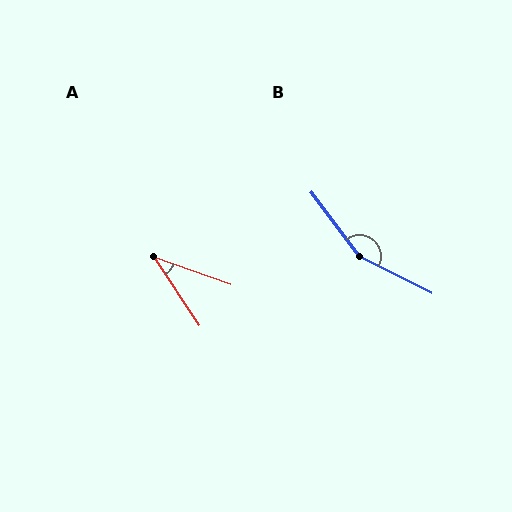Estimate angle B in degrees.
Approximately 153 degrees.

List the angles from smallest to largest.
A (37°), B (153°).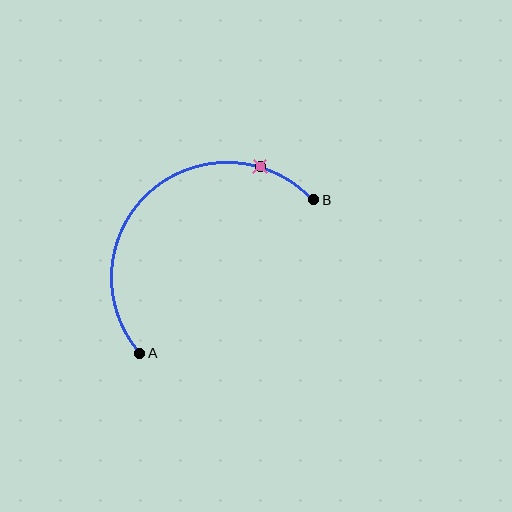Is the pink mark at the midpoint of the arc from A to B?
No. The pink mark lies on the arc but is closer to endpoint B. The arc midpoint would be at the point on the curve equidistant along the arc from both A and B.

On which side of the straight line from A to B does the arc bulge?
The arc bulges above and to the left of the straight line connecting A and B.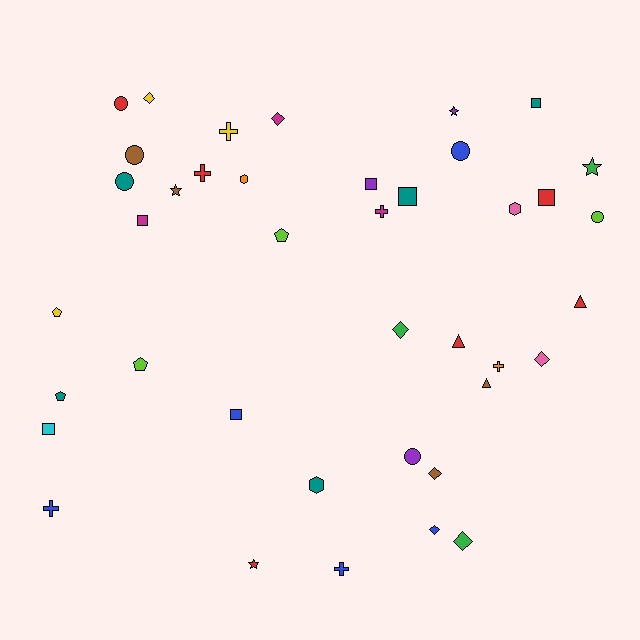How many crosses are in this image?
There are 6 crosses.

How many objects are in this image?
There are 40 objects.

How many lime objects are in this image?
There are 3 lime objects.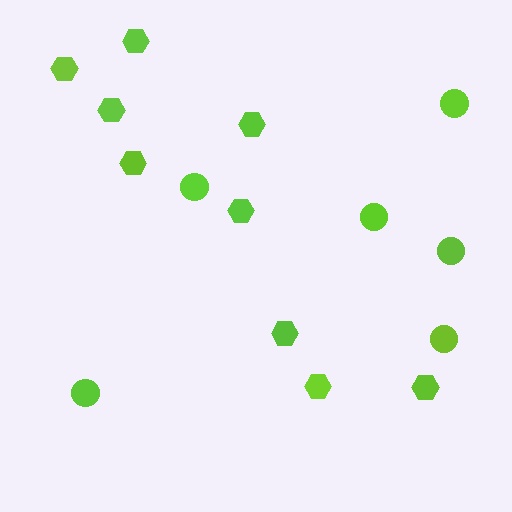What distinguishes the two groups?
There are 2 groups: one group of circles (6) and one group of hexagons (9).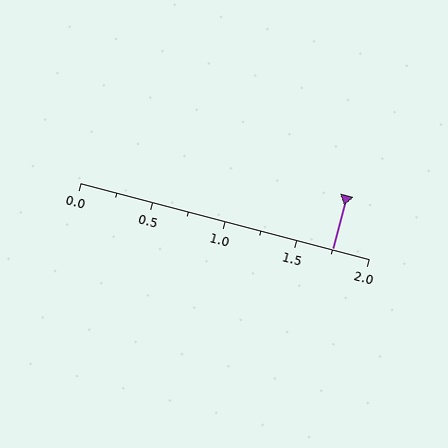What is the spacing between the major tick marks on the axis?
The major ticks are spaced 0.5 apart.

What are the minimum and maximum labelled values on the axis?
The axis runs from 0.0 to 2.0.